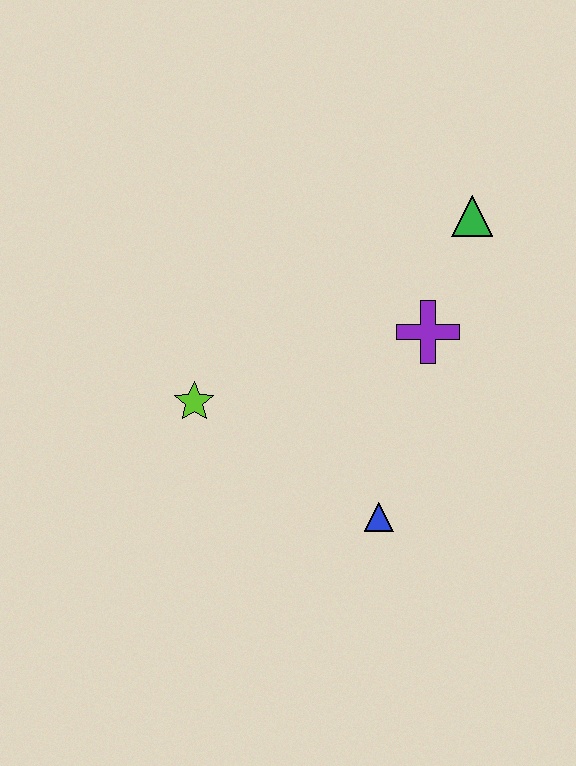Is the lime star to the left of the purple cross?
Yes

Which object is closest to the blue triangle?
The purple cross is closest to the blue triangle.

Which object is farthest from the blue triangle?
The green triangle is farthest from the blue triangle.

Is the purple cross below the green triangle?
Yes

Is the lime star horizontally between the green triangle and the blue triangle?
No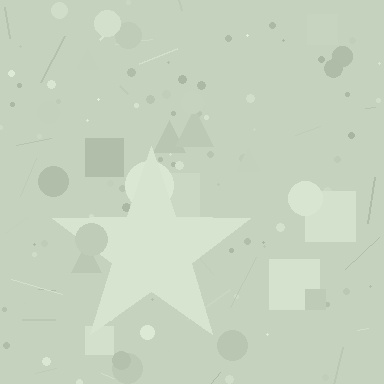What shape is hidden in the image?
A star is hidden in the image.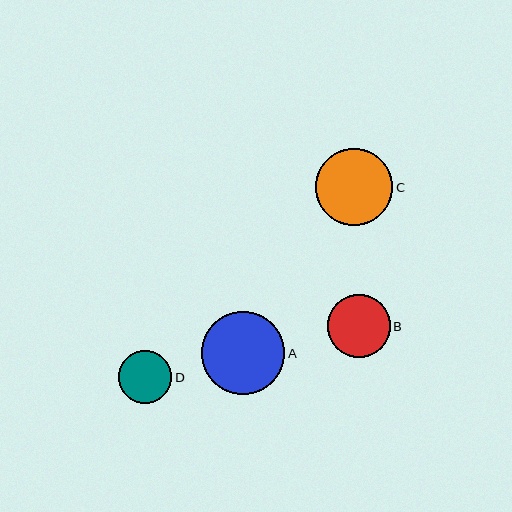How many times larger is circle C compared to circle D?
Circle C is approximately 1.5 times the size of circle D.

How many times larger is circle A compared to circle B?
Circle A is approximately 1.3 times the size of circle B.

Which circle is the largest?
Circle A is the largest with a size of approximately 83 pixels.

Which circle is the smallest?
Circle D is the smallest with a size of approximately 53 pixels.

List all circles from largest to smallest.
From largest to smallest: A, C, B, D.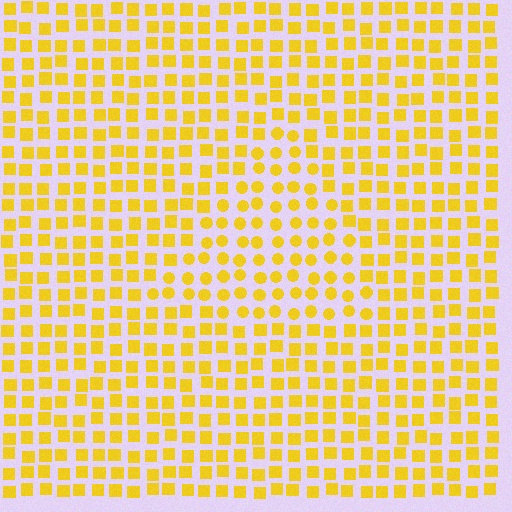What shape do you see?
I see a triangle.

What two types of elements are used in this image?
The image uses circles inside the triangle region and squares outside it.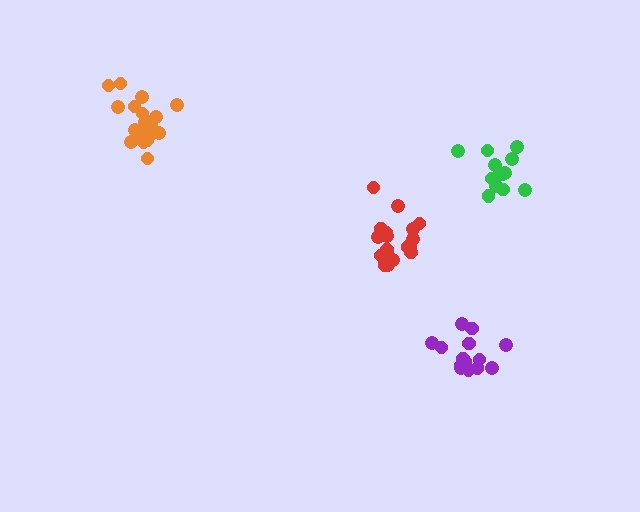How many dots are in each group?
Group 1: 13 dots, Group 2: 18 dots, Group 3: 14 dots, Group 4: 19 dots (64 total).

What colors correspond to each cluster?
The clusters are colored: green, red, purple, orange.